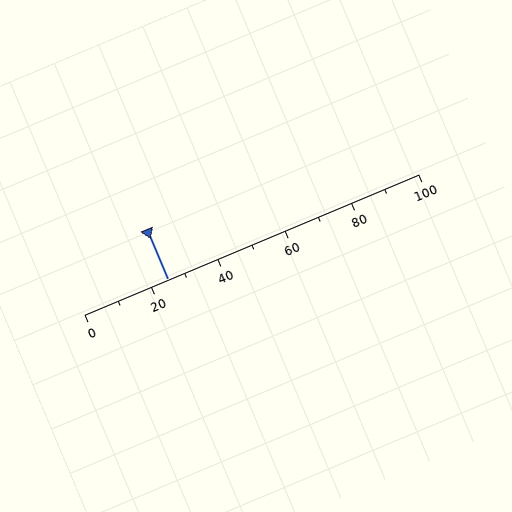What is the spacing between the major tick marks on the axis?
The major ticks are spaced 20 apart.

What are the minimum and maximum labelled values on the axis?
The axis runs from 0 to 100.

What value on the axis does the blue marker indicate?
The marker indicates approximately 25.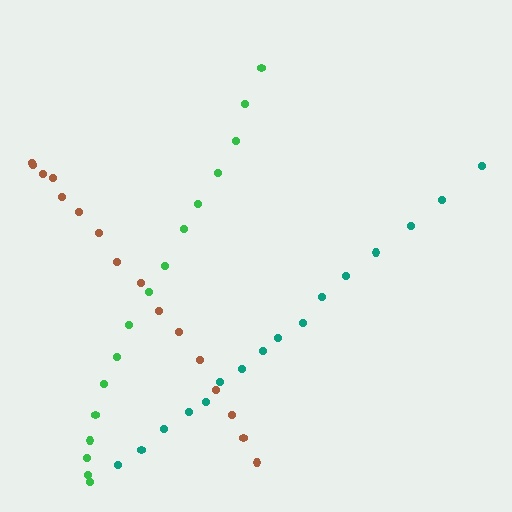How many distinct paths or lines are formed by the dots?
There are 3 distinct paths.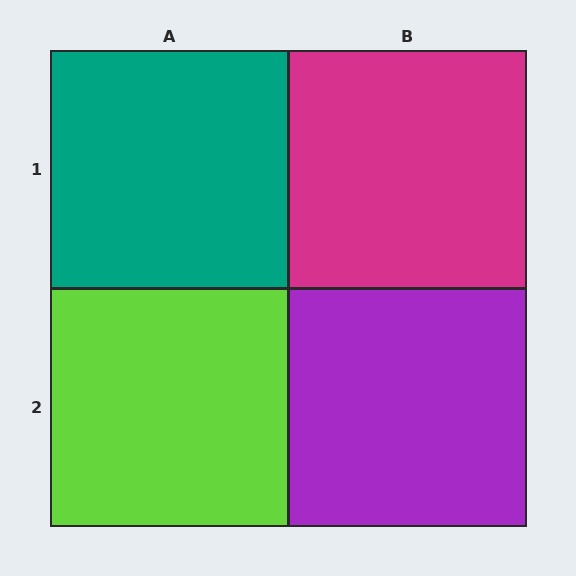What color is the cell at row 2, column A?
Lime.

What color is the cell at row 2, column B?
Purple.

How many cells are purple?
1 cell is purple.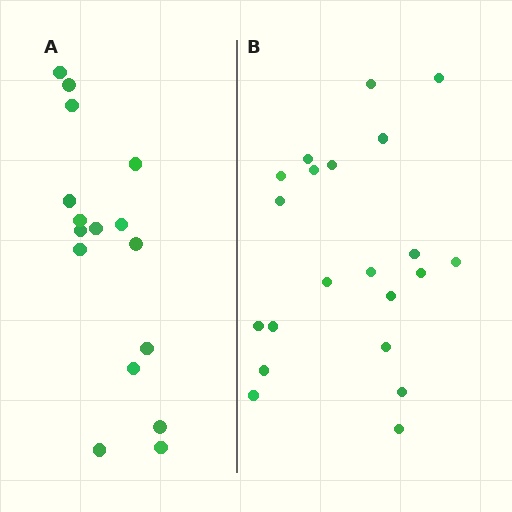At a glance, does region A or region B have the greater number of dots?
Region B (the right region) has more dots.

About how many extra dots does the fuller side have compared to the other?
Region B has about 5 more dots than region A.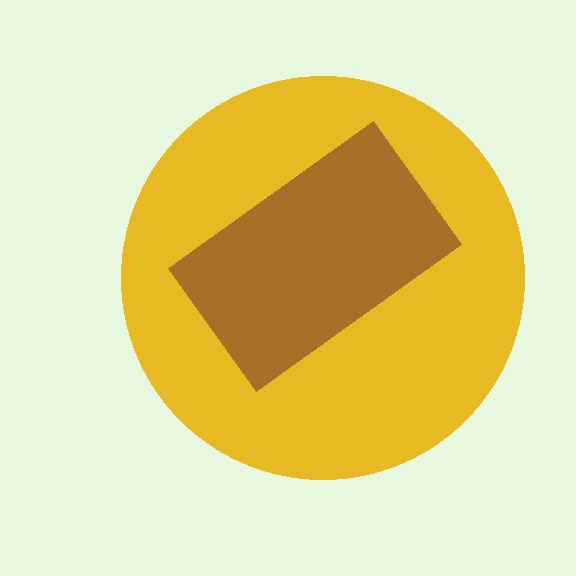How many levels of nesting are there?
2.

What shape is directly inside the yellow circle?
The brown rectangle.